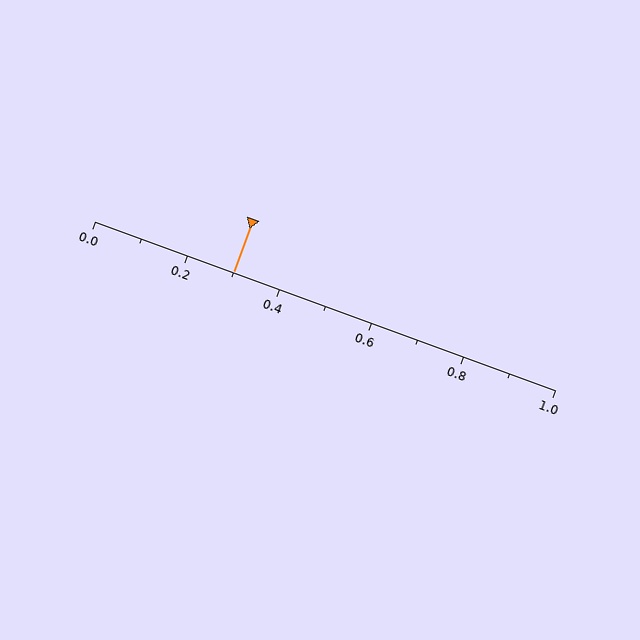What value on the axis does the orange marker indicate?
The marker indicates approximately 0.3.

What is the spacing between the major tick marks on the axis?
The major ticks are spaced 0.2 apart.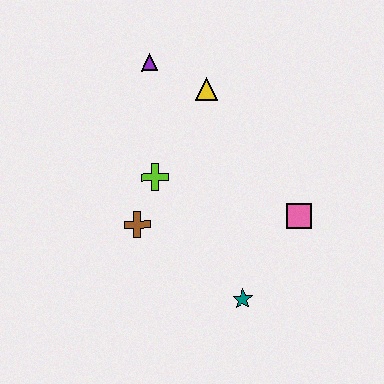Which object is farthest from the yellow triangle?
The teal star is farthest from the yellow triangle.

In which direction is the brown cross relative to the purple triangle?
The brown cross is below the purple triangle.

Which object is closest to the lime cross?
The brown cross is closest to the lime cross.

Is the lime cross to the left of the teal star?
Yes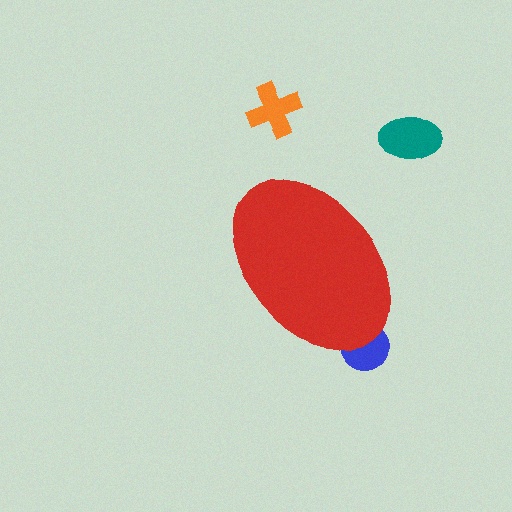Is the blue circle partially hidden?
Yes, the blue circle is partially hidden behind the red ellipse.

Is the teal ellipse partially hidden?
No, the teal ellipse is fully visible.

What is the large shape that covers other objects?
A red ellipse.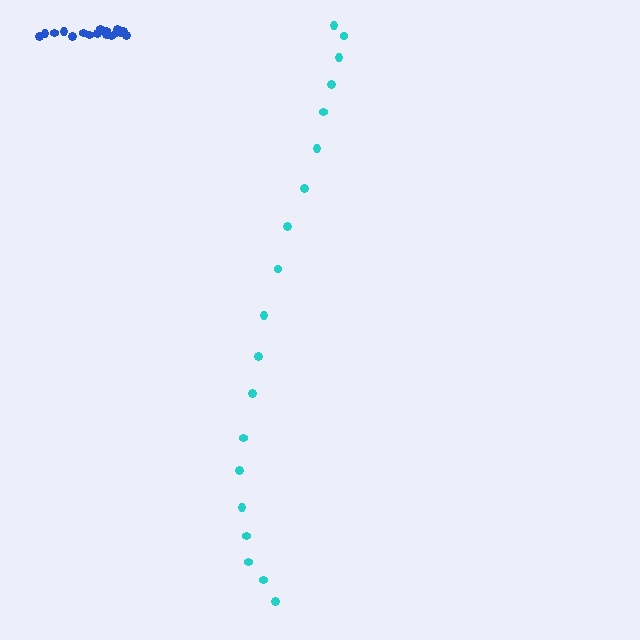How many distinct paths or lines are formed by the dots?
There are 2 distinct paths.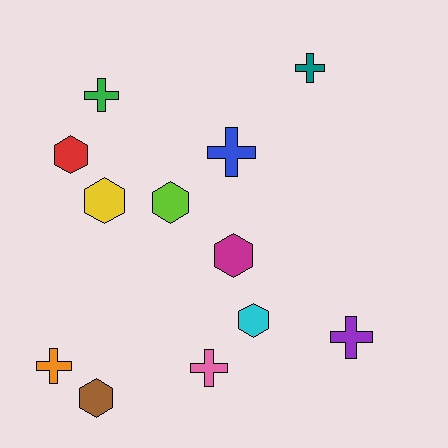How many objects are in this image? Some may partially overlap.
There are 12 objects.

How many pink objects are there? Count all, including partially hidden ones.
There is 1 pink object.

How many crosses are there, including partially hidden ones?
There are 6 crosses.